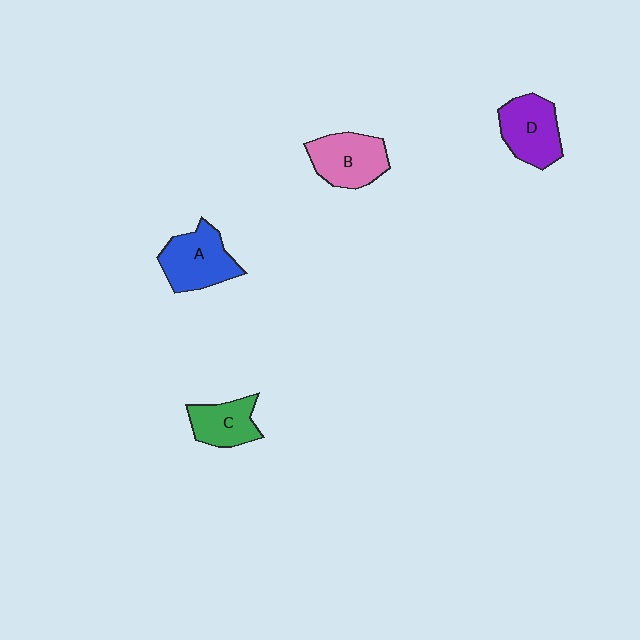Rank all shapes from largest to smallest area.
From largest to smallest: A (blue), B (pink), D (purple), C (green).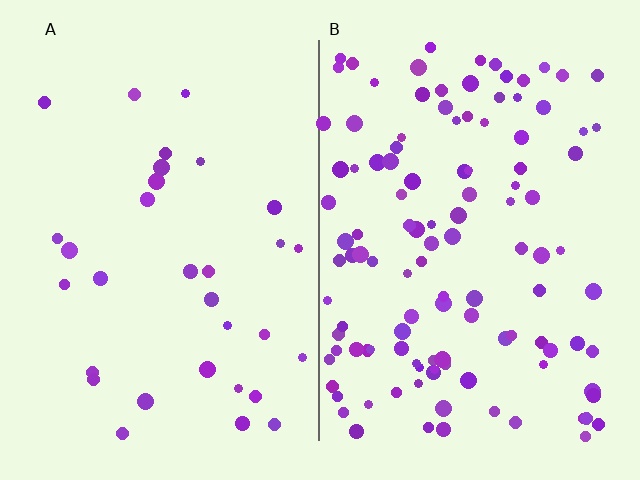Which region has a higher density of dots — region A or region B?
B (the right).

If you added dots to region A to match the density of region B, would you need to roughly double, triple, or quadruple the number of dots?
Approximately quadruple.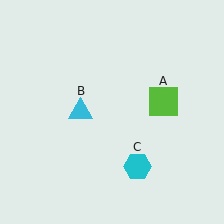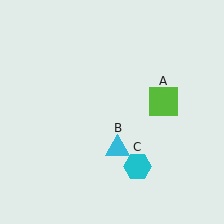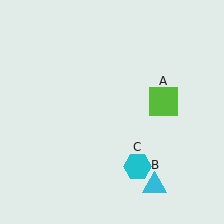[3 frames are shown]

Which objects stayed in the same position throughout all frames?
Lime square (object A) and cyan hexagon (object C) remained stationary.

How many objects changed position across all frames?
1 object changed position: cyan triangle (object B).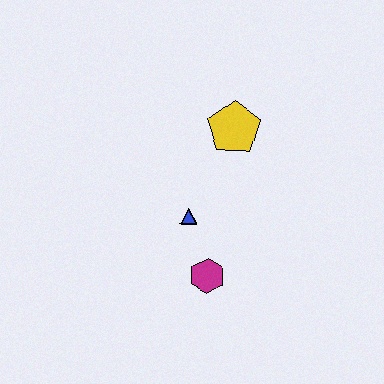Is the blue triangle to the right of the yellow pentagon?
No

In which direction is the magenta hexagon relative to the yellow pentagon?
The magenta hexagon is below the yellow pentagon.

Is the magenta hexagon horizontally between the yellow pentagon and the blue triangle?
Yes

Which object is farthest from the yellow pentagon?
The magenta hexagon is farthest from the yellow pentagon.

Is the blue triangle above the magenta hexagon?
Yes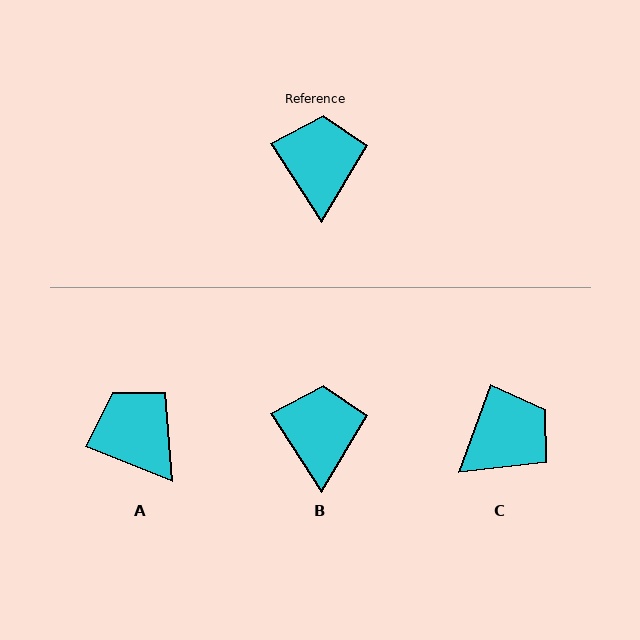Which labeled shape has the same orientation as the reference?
B.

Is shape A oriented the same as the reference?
No, it is off by about 35 degrees.